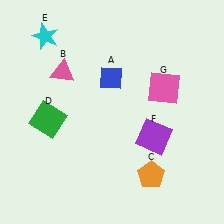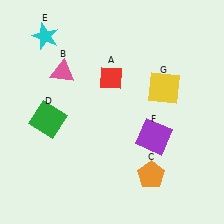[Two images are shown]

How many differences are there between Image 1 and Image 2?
There are 2 differences between the two images.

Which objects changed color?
A changed from blue to red. G changed from pink to yellow.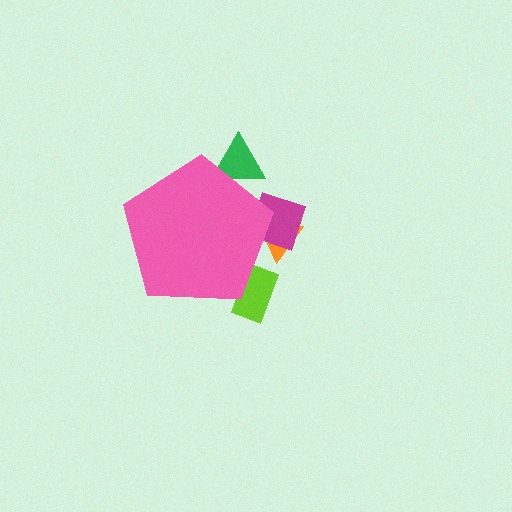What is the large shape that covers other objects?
A pink pentagon.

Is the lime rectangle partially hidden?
Yes, the lime rectangle is partially hidden behind the pink pentagon.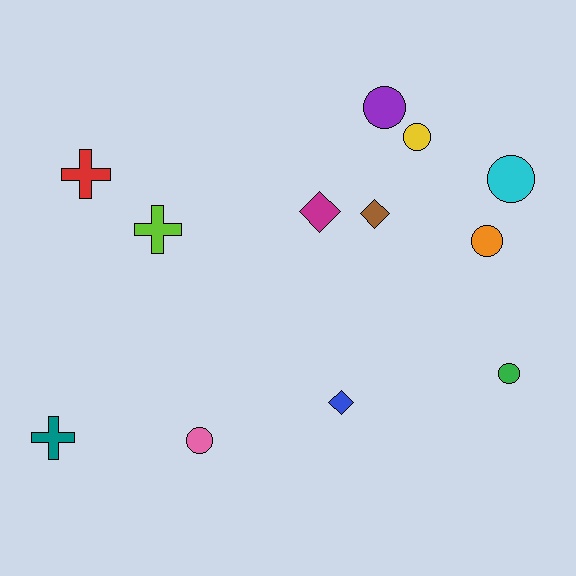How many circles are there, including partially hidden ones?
There are 6 circles.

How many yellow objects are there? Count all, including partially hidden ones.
There is 1 yellow object.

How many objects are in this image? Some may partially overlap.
There are 12 objects.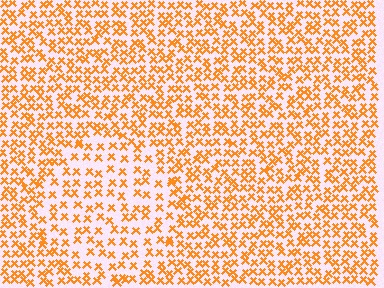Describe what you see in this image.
The image contains small orange elements arranged at two different densities. A circle-shaped region is visible where the elements are less densely packed than the surrounding area.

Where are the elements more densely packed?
The elements are more densely packed outside the circle boundary.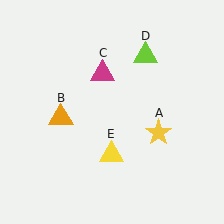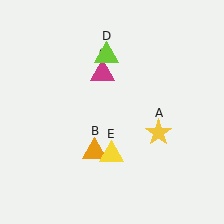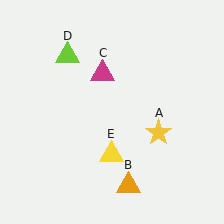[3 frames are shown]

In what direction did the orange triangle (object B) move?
The orange triangle (object B) moved down and to the right.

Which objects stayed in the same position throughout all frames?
Yellow star (object A) and magenta triangle (object C) and yellow triangle (object E) remained stationary.